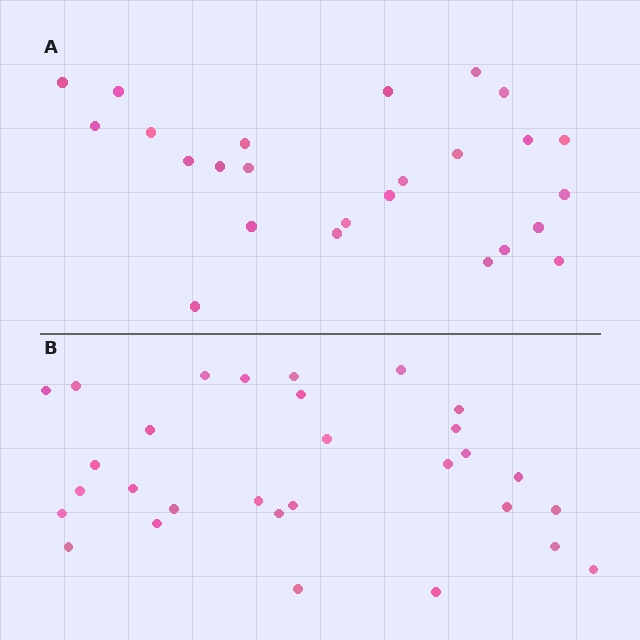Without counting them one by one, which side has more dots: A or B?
Region B (the bottom region) has more dots.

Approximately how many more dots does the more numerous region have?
Region B has about 5 more dots than region A.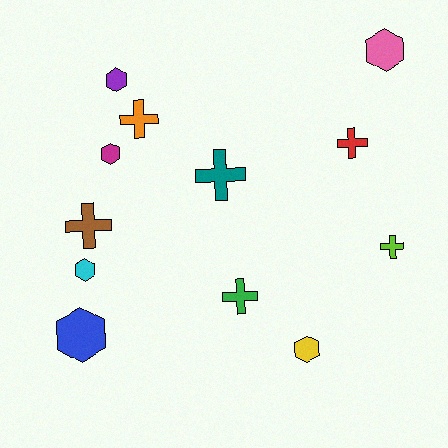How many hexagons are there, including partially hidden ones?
There are 6 hexagons.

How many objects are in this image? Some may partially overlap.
There are 12 objects.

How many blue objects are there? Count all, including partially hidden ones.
There is 1 blue object.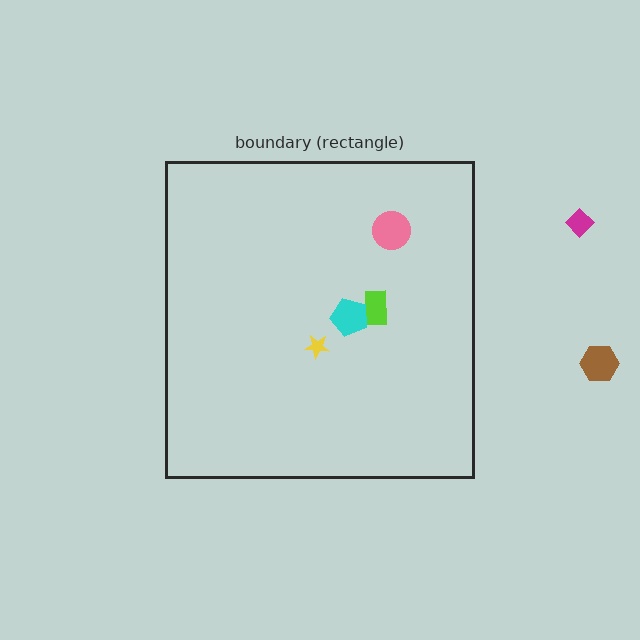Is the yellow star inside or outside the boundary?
Inside.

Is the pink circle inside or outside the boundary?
Inside.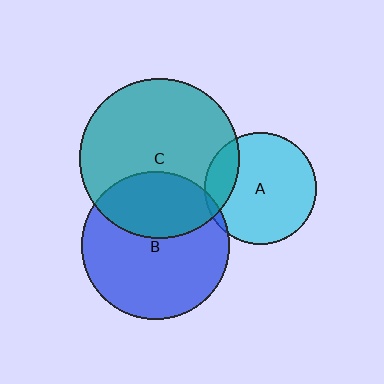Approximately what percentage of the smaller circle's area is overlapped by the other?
Approximately 20%.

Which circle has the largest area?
Circle C (teal).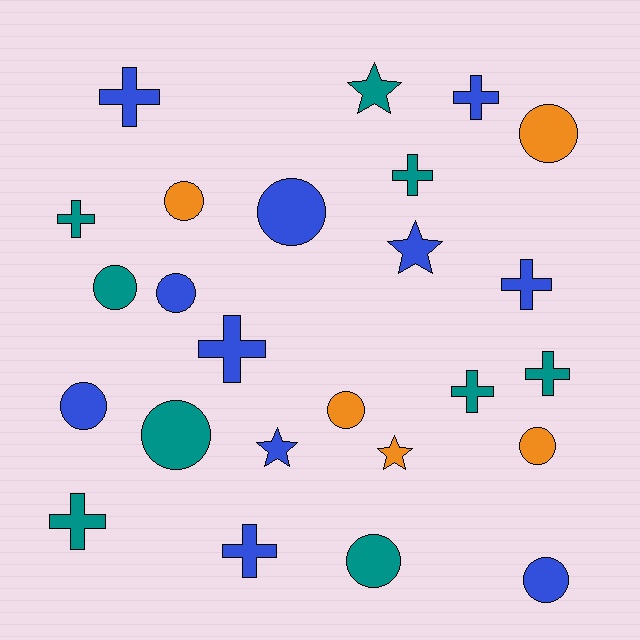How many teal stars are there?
There is 1 teal star.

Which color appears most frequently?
Blue, with 11 objects.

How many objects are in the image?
There are 25 objects.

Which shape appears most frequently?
Circle, with 11 objects.